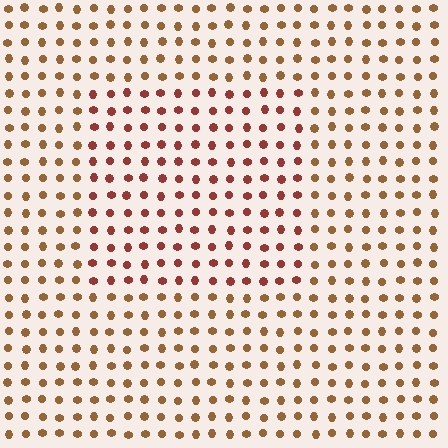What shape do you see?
I see a rectangle.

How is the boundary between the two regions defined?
The boundary is defined purely by a slight shift in hue (about 30 degrees). Spacing, size, and orientation are identical on both sides.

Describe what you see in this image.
The image is filled with small brown elements in a uniform arrangement. A rectangle-shaped region is visible where the elements are tinted to a slightly different hue, forming a subtle color boundary.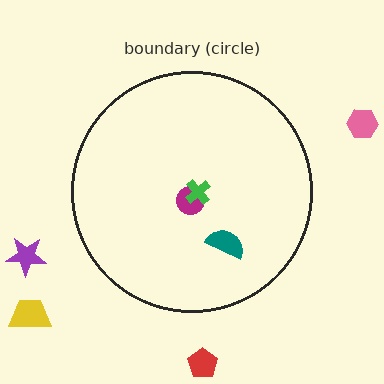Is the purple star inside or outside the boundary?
Outside.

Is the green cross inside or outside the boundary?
Inside.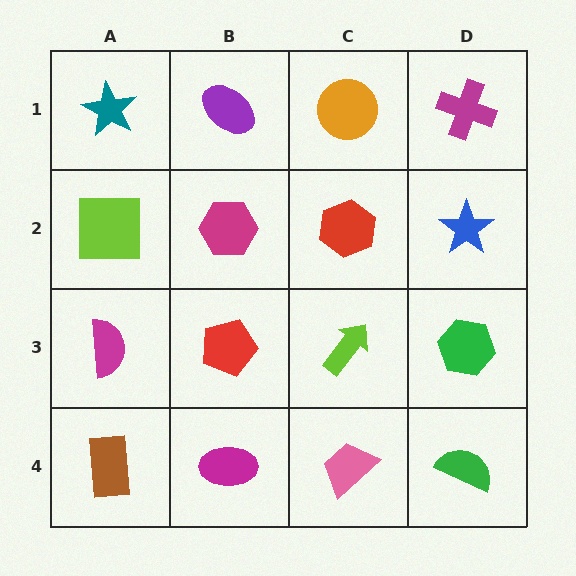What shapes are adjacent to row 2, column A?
A teal star (row 1, column A), a magenta semicircle (row 3, column A), a magenta hexagon (row 2, column B).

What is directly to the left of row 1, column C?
A purple ellipse.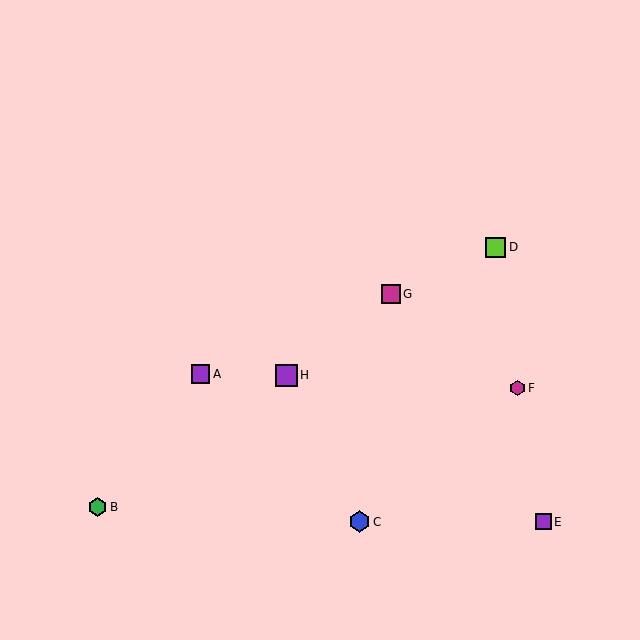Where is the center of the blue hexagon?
The center of the blue hexagon is at (360, 522).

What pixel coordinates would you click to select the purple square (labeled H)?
Click at (286, 375) to select the purple square H.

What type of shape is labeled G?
Shape G is a magenta square.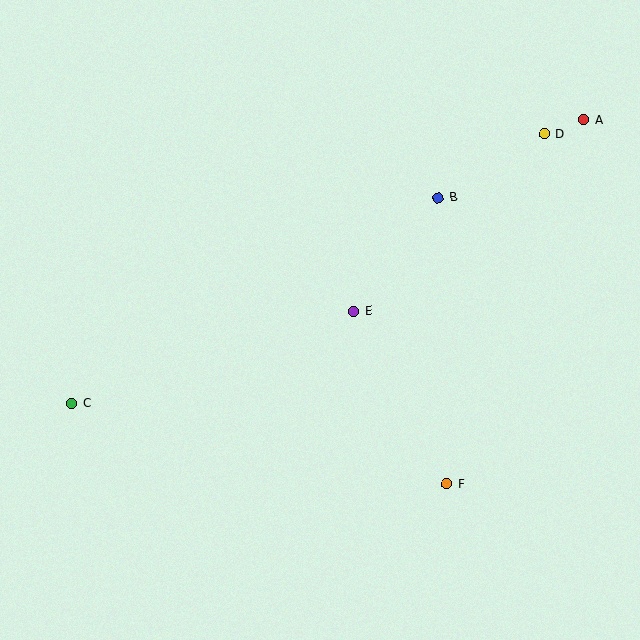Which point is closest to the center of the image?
Point E at (354, 311) is closest to the center.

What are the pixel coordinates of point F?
Point F is at (447, 484).